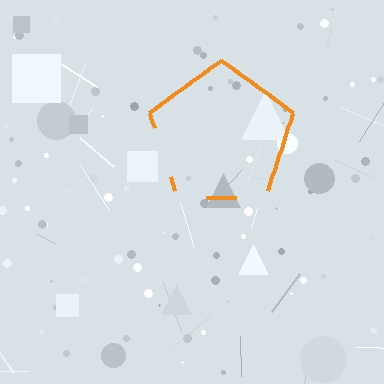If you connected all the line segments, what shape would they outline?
They would outline a pentagon.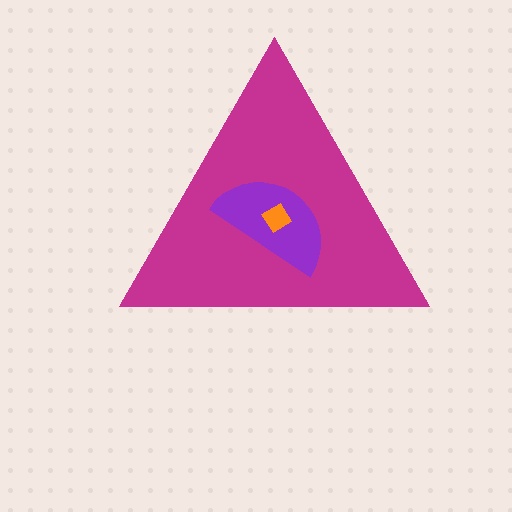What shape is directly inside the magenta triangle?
The purple semicircle.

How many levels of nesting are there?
3.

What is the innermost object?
The orange diamond.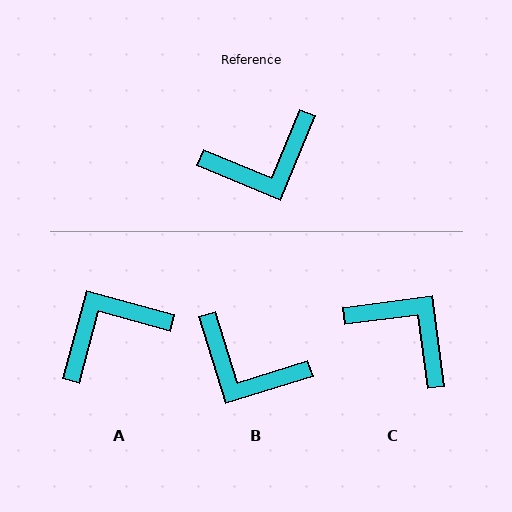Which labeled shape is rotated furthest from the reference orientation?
A, about 173 degrees away.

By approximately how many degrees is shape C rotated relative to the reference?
Approximately 119 degrees counter-clockwise.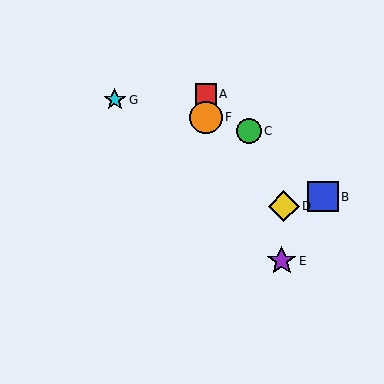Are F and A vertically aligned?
Yes, both are at x≈206.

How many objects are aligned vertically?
2 objects (A, F) are aligned vertically.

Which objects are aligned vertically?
Objects A, F are aligned vertically.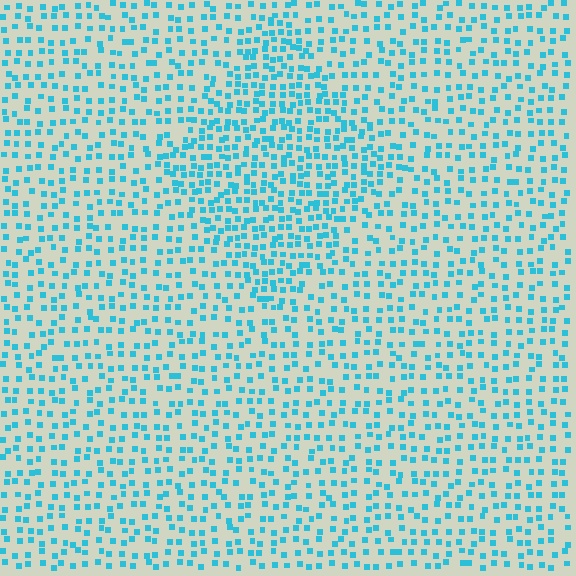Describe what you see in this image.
The image contains small cyan elements arranged at two different densities. A diamond-shaped region is visible where the elements are more densely packed than the surrounding area.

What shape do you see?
I see a diamond.